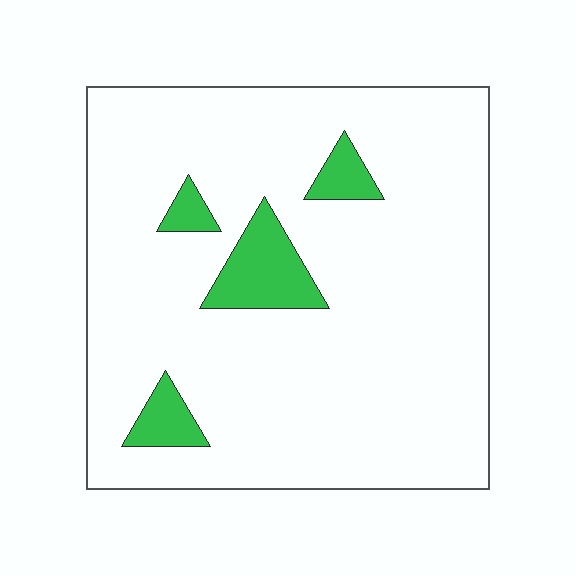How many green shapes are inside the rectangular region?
4.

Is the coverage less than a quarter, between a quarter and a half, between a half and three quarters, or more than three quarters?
Less than a quarter.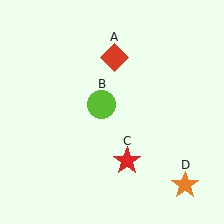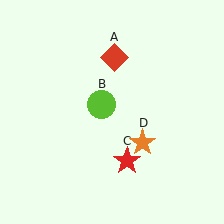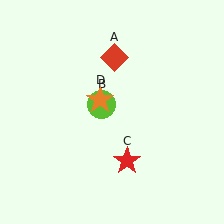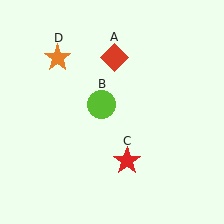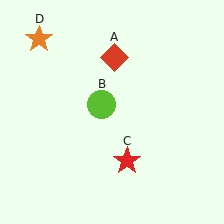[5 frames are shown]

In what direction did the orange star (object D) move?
The orange star (object D) moved up and to the left.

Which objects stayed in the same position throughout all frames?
Red diamond (object A) and lime circle (object B) and red star (object C) remained stationary.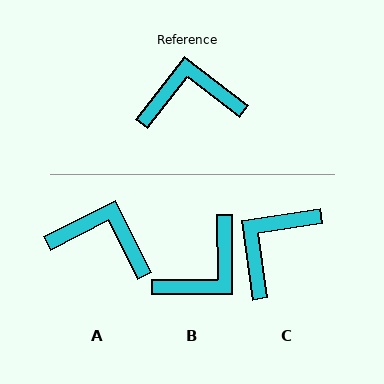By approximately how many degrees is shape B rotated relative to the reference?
Approximately 142 degrees clockwise.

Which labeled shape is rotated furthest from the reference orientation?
B, about 142 degrees away.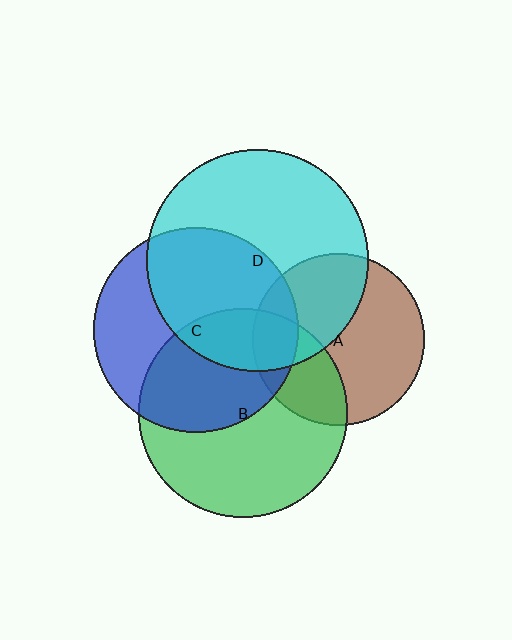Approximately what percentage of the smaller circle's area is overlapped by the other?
Approximately 40%.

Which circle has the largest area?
Circle D (cyan).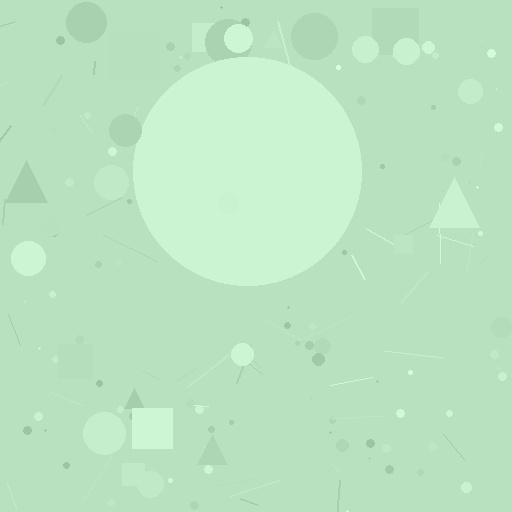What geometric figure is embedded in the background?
A circle is embedded in the background.